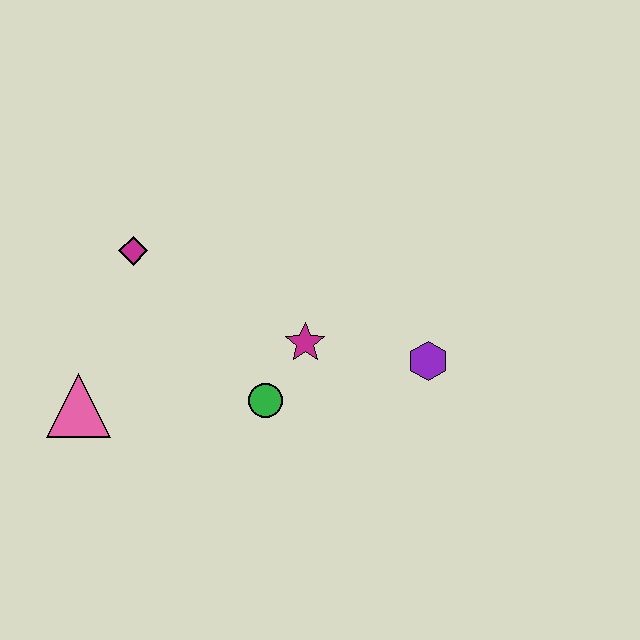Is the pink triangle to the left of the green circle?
Yes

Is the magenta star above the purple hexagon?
Yes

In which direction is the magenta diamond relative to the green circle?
The magenta diamond is above the green circle.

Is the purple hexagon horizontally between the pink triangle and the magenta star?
No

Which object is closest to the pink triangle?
The magenta diamond is closest to the pink triangle.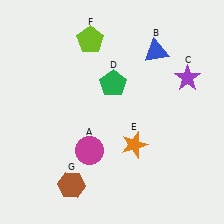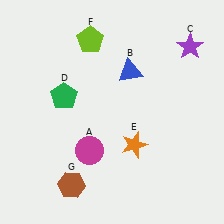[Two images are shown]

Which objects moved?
The objects that moved are: the blue triangle (B), the purple star (C), the green pentagon (D).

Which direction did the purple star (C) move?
The purple star (C) moved up.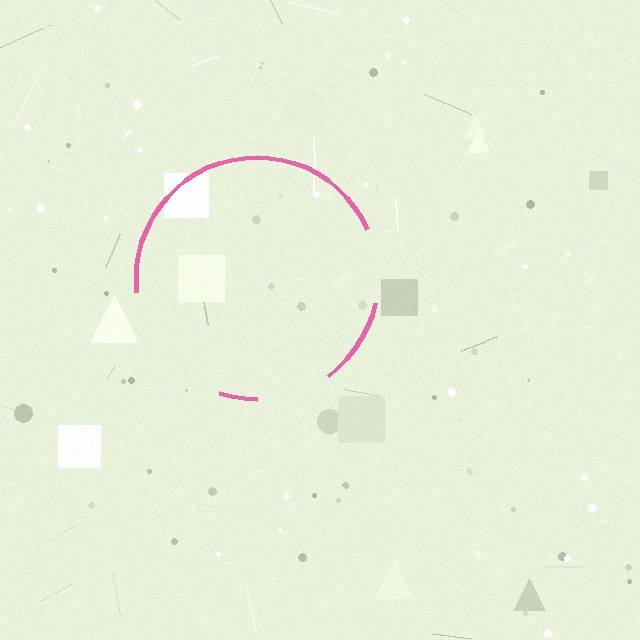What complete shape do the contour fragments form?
The contour fragments form a circle.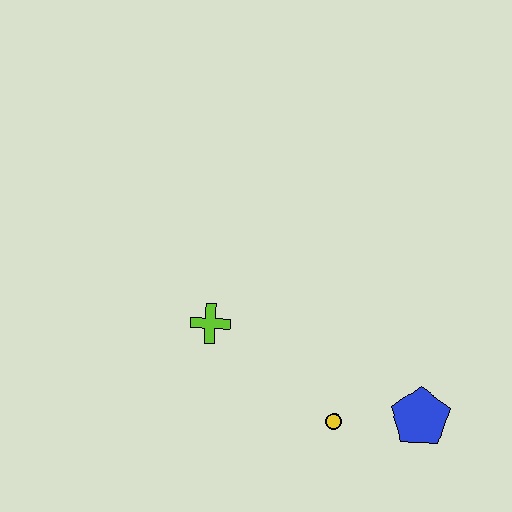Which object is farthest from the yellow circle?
The lime cross is farthest from the yellow circle.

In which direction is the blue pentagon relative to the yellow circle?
The blue pentagon is to the right of the yellow circle.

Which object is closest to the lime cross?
The yellow circle is closest to the lime cross.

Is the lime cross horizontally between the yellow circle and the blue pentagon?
No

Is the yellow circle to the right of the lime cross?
Yes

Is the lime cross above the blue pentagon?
Yes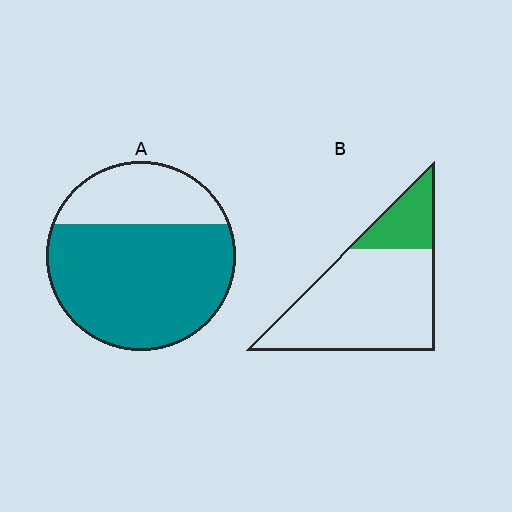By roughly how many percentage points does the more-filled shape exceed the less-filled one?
By roughly 50 percentage points (A over B).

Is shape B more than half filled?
No.